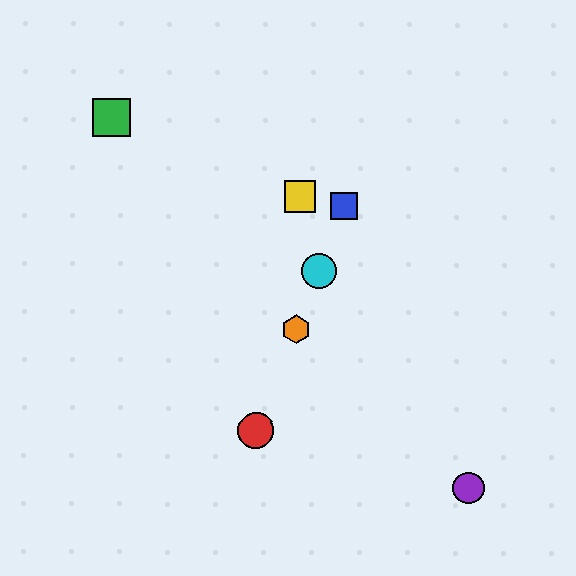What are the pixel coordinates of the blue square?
The blue square is at (345, 206).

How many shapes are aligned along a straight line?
4 shapes (the red circle, the blue square, the orange hexagon, the cyan circle) are aligned along a straight line.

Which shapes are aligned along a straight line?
The red circle, the blue square, the orange hexagon, the cyan circle are aligned along a straight line.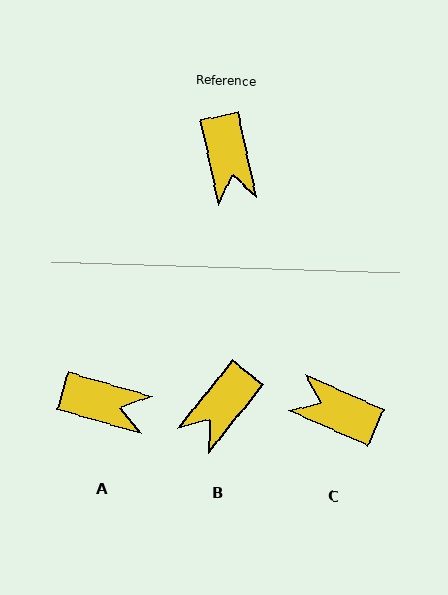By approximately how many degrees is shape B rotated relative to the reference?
Approximately 51 degrees clockwise.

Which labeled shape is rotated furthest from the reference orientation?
C, about 126 degrees away.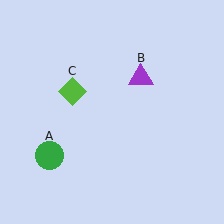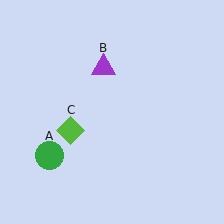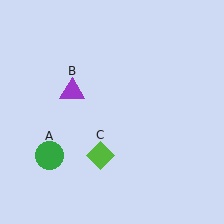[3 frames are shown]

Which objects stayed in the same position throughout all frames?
Green circle (object A) remained stationary.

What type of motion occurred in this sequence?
The purple triangle (object B), lime diamond (object C) rotated counterclockwise around the center of the scene.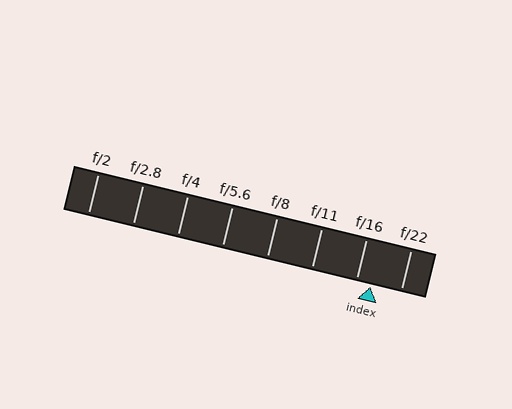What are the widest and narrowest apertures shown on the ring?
The widest aperture shown is f/2 and the narrowest is f/22.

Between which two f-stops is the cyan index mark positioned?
The index mark is between f/16 and f/22.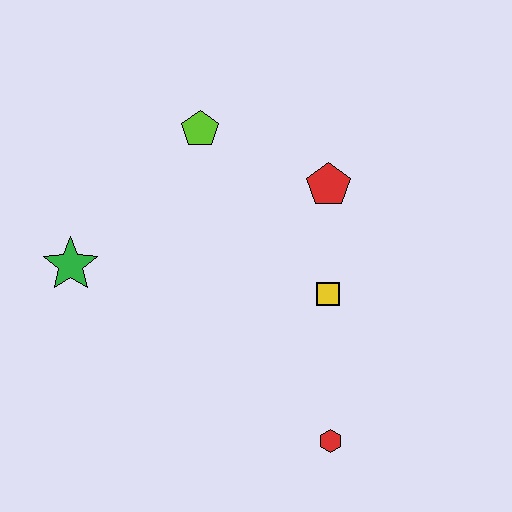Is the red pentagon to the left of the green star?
No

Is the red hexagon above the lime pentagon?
No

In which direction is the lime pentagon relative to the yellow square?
The lime pentagon is above the yellow square.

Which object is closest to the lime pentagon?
The red pentagon is closest to the lime pentagon.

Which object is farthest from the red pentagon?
The green star is farthest from the red pentagon.